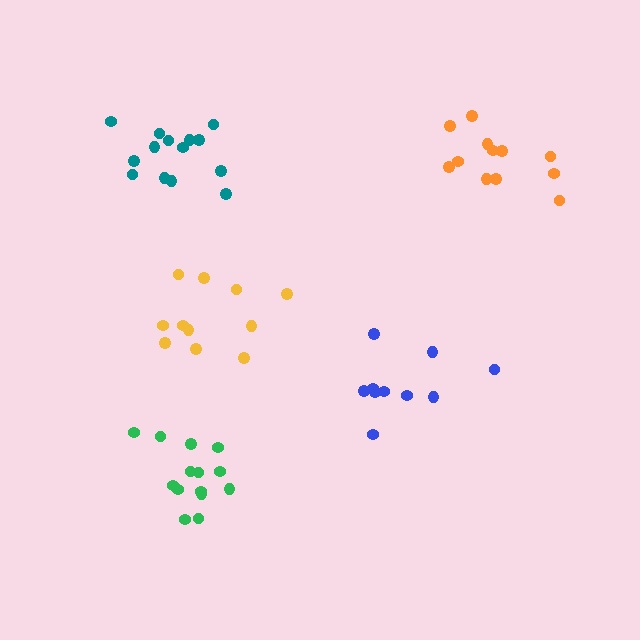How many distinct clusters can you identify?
There are 5 distinct clusters.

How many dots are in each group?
Group 1: 12 dots, Group 2: 14 dots, Group 3: 11 dots, Group 4: 10 dots, Group 5: 14 dots (61 total).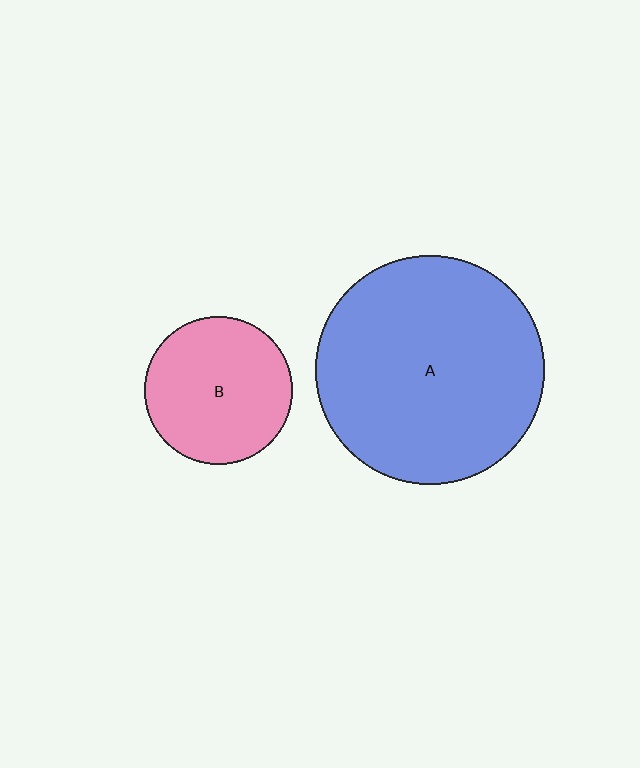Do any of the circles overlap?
No, none of the circles overlap.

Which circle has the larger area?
Circle A (blue).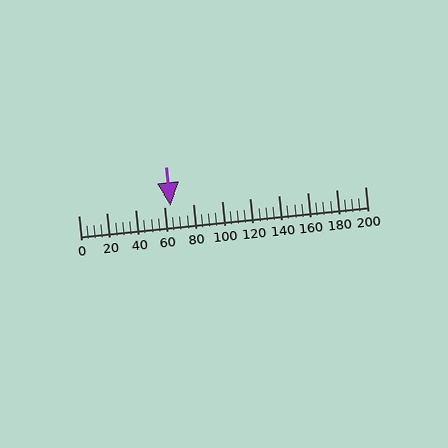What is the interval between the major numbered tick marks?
The major tick marks are spaced 20 units apart.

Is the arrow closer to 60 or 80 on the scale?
The arrow is closer to 60.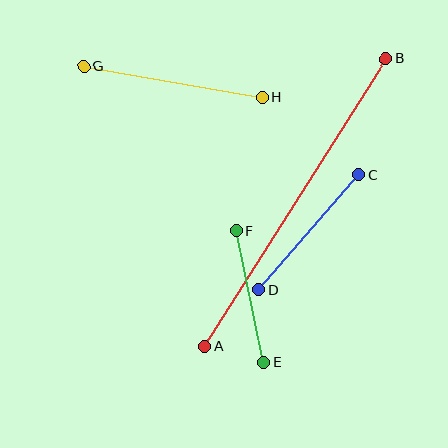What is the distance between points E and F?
The distance is approximately 134 pixels.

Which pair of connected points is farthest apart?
Points A and B are farthest apart.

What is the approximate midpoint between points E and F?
The midpoint is at approximately (250, 296) pixels.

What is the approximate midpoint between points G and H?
The midpoint is at approximately (173, 82) pixels.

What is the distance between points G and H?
The distance is approximately 181 pixels.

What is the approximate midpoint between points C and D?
The midpoint is at approximately (309, 232) pixels.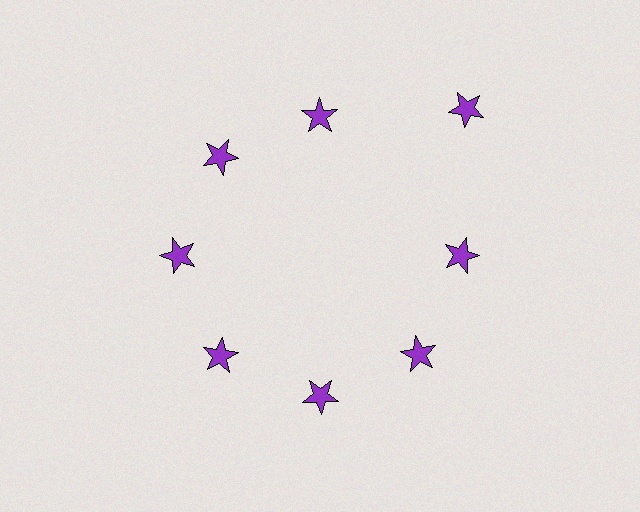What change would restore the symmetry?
The symmetry would be restored by moving it inward, back onto the ring so that all 8 stars sit at equal angles and equal distance from the center.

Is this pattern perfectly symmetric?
No. The 8 purple stars are arranged in a ring, but one element near the 2 o'clock position is pushed outward from the center, breaking the 8-fold rotational symmetry.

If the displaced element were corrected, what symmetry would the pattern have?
It would have 8-fold rotational symmetry — the pattern would map onto itself every 45 degrees.